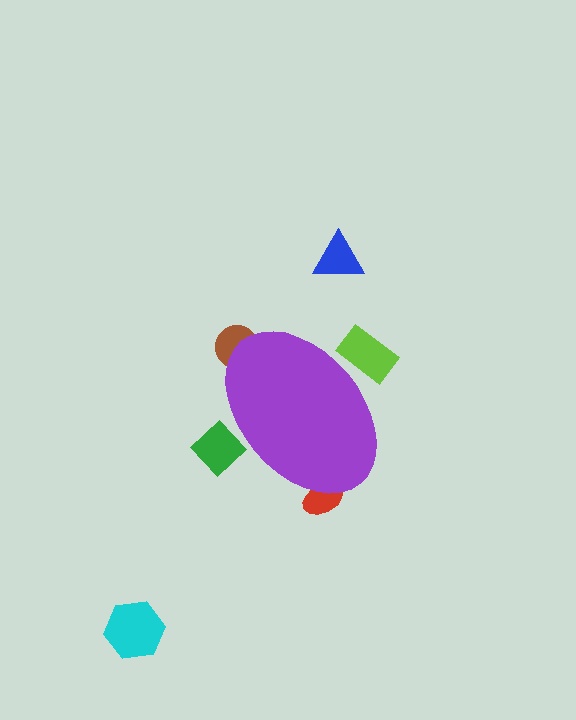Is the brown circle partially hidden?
Yes, the brown circle is partially hidden behind the purple ellipse.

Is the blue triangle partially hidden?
No, the blue triangle is fully visible.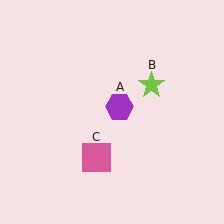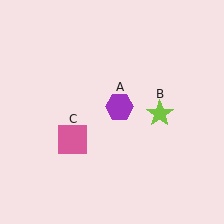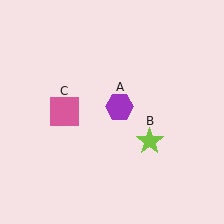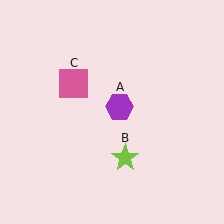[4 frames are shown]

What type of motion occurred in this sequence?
The lime star (object B), pink square (object C) rotated clockwise around the center of the scene.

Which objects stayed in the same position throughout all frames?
Purple hexagon (object A) remained stationary.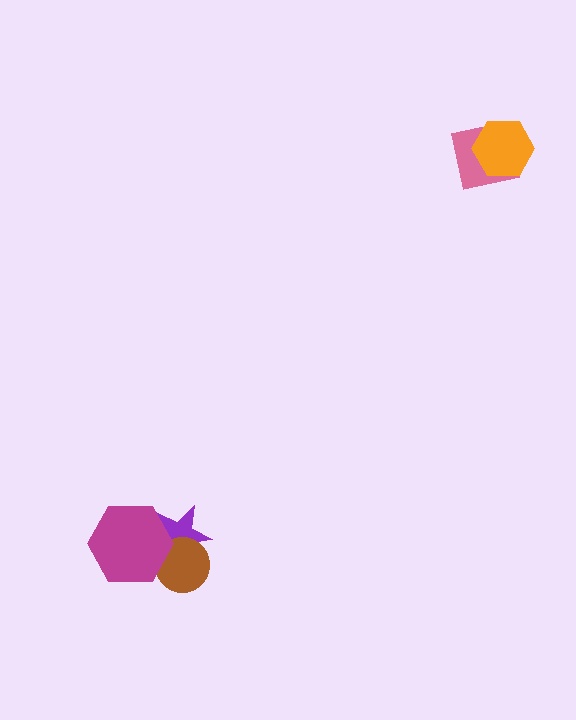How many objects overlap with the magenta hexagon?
2 objects overlap with the magenta hexagon.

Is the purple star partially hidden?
Yes, it is partially covered by another shape.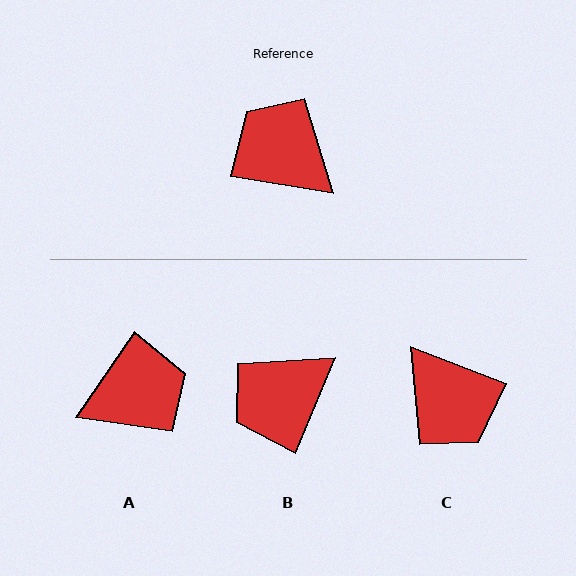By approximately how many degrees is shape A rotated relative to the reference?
Approximately 115 degrees clockwise.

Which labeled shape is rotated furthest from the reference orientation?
C, about 169 degrees away.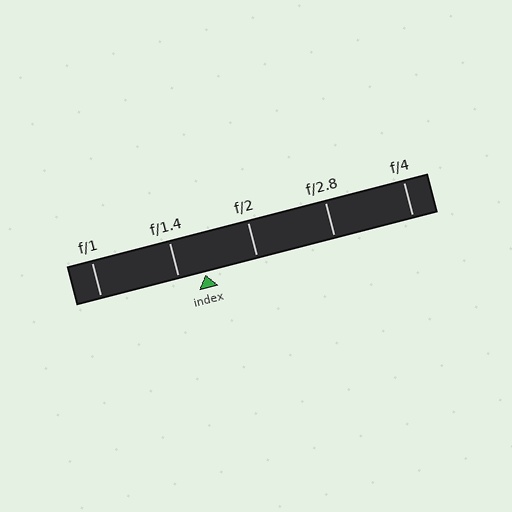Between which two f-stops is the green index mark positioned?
The index mark is between f/1.4 and f/2.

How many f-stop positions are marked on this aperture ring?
There are 5 f-stop positions marked.